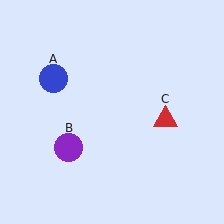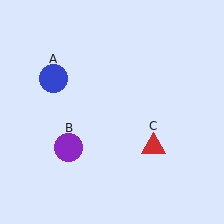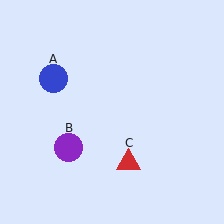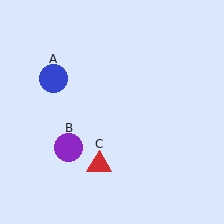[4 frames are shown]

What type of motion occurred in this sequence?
The red triangle (object C) rotated clockwise around the center of the scene.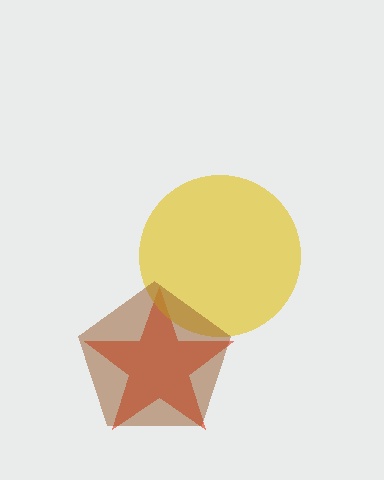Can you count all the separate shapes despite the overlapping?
Yes, there are 3 separate shapes.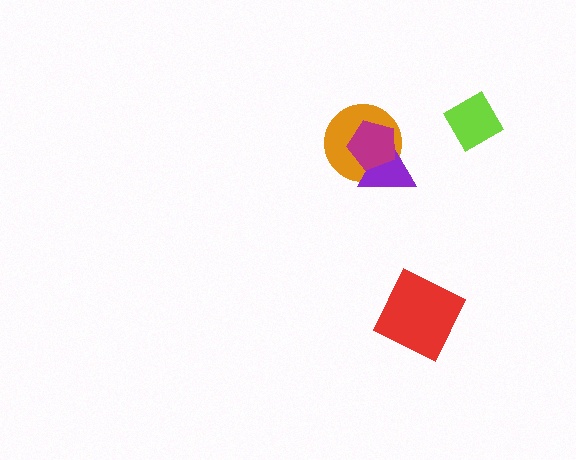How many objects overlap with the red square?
0 objects overlap with the red square.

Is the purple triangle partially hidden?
Yes, it is partially covered by another shape.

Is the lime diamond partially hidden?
No, no other shape covers it.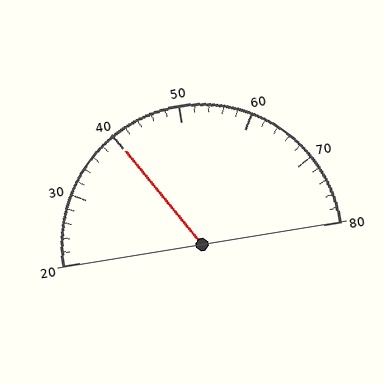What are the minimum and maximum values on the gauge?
The gauge ranges from 20 to 80.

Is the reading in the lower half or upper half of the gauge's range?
The reading is in the lower half of the range (20 to 80).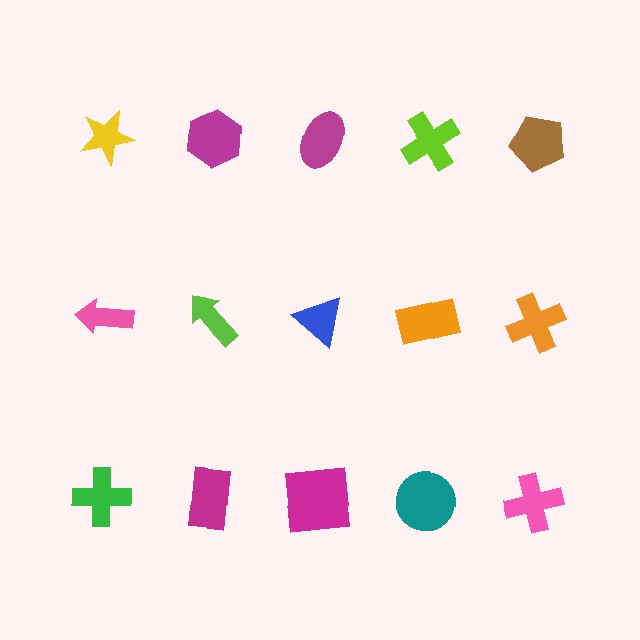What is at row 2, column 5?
An orange cross.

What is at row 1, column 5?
A brown pentagon.